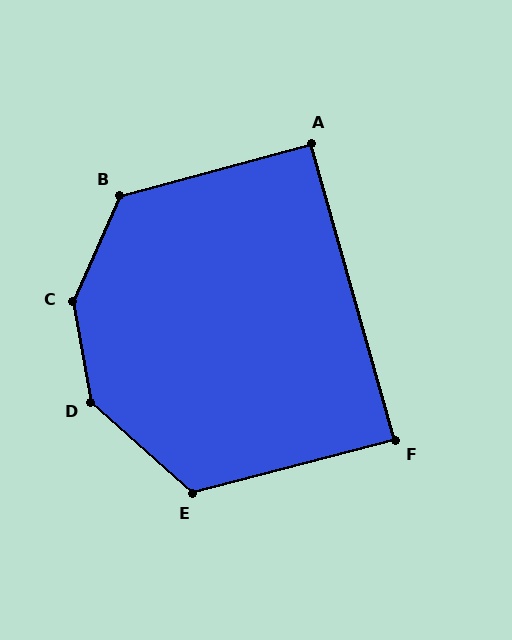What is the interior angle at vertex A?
Approximately 91 degrees (approximately right).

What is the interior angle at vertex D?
Approximately 142 degrees (obtuse).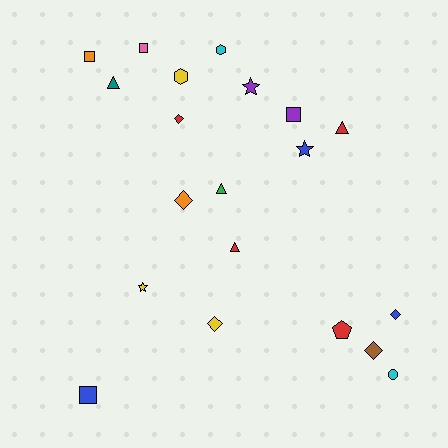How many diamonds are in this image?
There are 5 diamonds.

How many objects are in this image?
There are 20 objects.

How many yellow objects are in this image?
There are 3 yellow objects.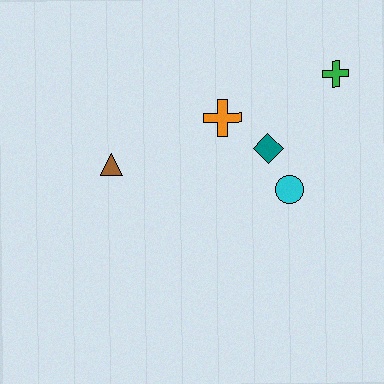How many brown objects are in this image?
There is 1 brown object.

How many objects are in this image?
There are 5 objects.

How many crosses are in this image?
There are 2 crosses.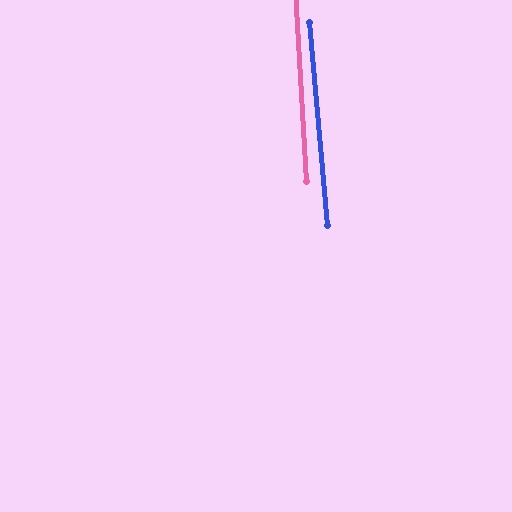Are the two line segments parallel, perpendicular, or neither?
Parallel — their directions differ by only 1.8°.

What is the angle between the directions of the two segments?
Approximately 2 degrees.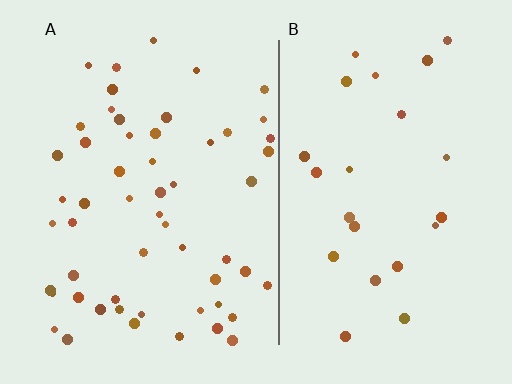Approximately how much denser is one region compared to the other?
Approximately 2.3× — region A over region B.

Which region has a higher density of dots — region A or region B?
A (the left).